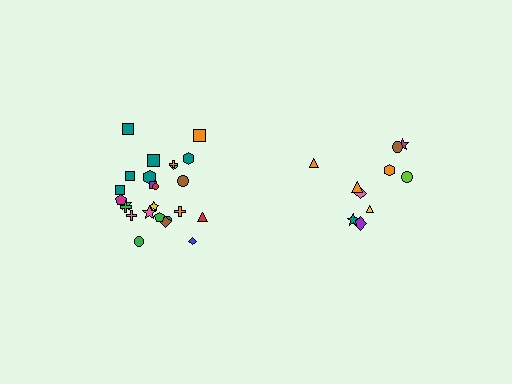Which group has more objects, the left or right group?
The left group.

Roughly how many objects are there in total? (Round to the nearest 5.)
Roughly 35 objects in total.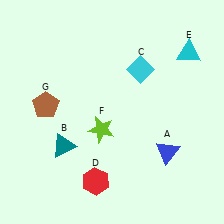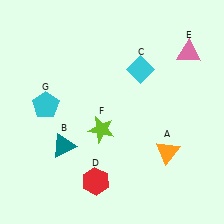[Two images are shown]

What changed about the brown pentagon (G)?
In Image 1, G is brown. In Image 2, it changed to cyan.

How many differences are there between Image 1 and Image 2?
There are 3 differences between the two images.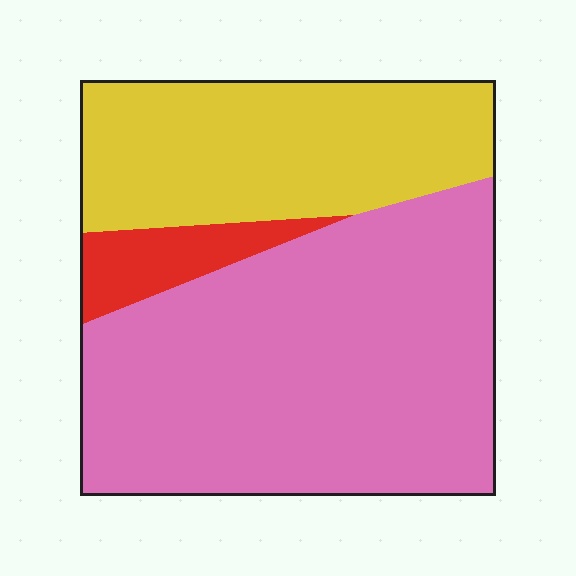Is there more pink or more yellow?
Pink.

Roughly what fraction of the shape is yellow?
Yellow covers 32% of the shape.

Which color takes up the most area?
Pink, at roughly 60%.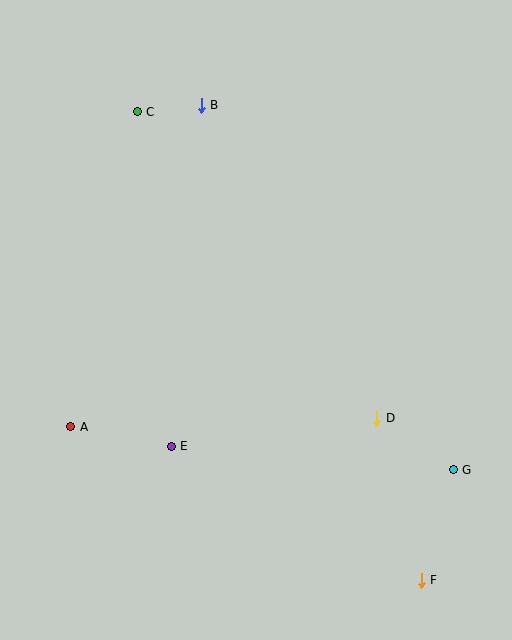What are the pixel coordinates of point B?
Point B is at (201, 105).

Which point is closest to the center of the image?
Point E at (171, 446) is closest to the center.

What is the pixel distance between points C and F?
The distance between C and F is 548 pixels.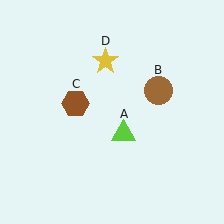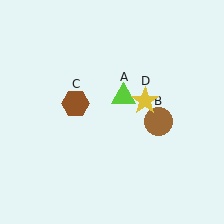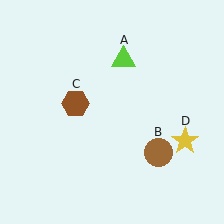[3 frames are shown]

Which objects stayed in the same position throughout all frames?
Brown hexagon (object C) remained stationary.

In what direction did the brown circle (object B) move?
The brown circle (object B) moved down.